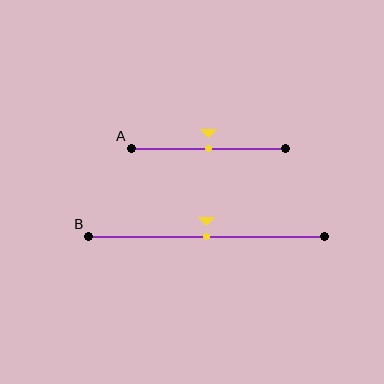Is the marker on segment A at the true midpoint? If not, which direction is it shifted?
Yes, the marker on segment A is at the true midpoint.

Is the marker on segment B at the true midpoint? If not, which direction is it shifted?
Yes, the marker on segment B is at the true midpoint.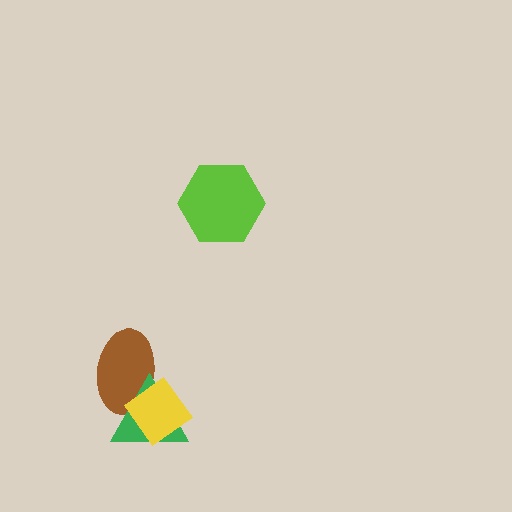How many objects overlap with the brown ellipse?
2 objects overlap with the brown ellipse.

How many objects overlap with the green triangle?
2 objects overlap with the green triangle.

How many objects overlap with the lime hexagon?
0 objects overlap with the lime hexagon.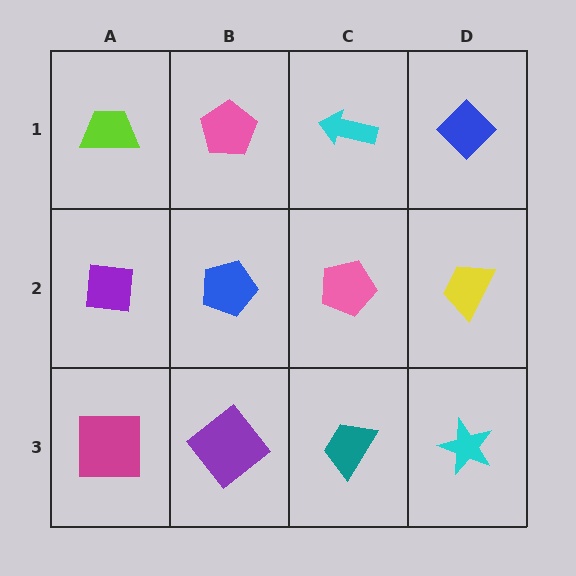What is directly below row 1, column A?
A purple square.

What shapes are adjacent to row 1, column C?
A pink pentagon (row 2, column C), a pink pentagon (row 1, column B), a blue diamond (row 1, column D).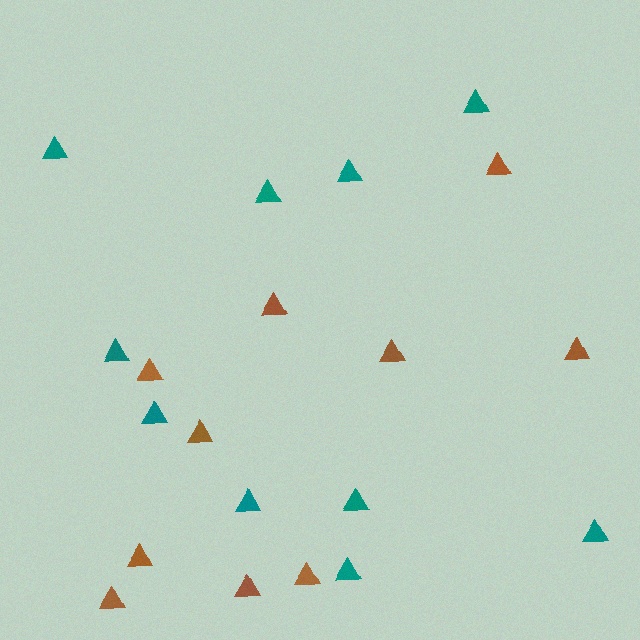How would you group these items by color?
There are 2 groups: one group of brown triangles (10) and one group of teal triangles (10).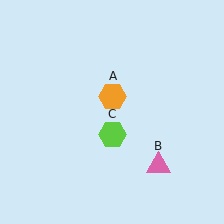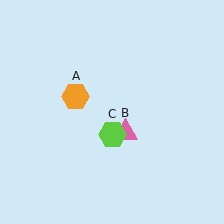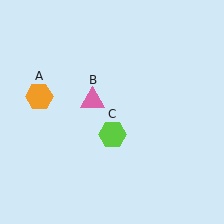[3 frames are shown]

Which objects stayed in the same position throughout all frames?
Lime hexagon (object C) remained stationary.